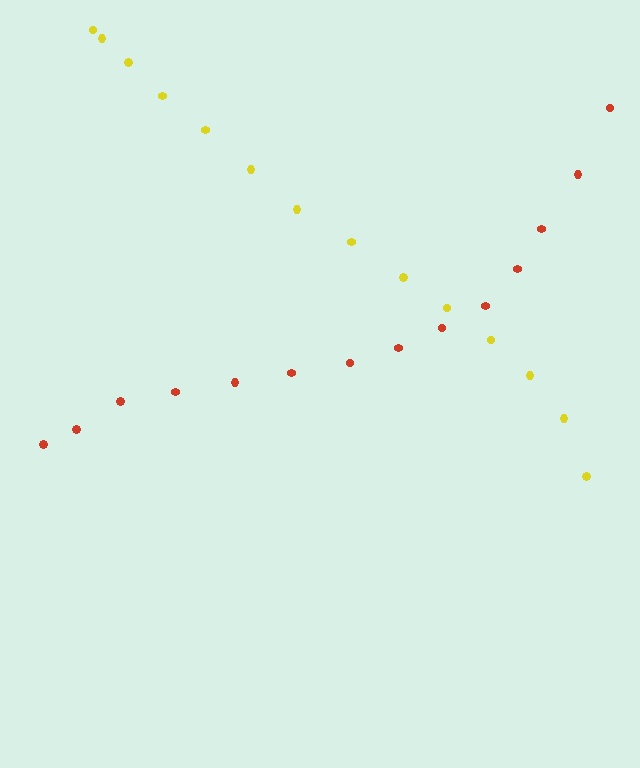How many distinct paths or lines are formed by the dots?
There are 2 distinct paths.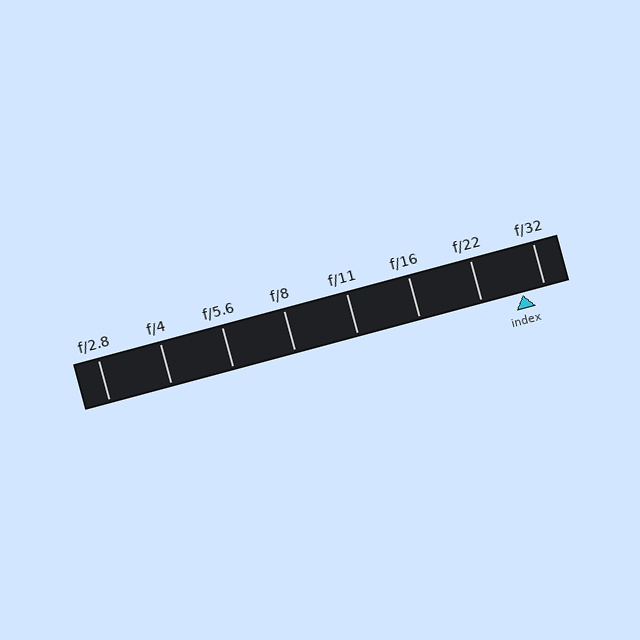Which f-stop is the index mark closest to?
The index mark is closest to f/32.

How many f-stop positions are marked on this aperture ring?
There are 8 f-stop positions marked.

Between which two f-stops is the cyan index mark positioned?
The index mark is between f/22 and f/32.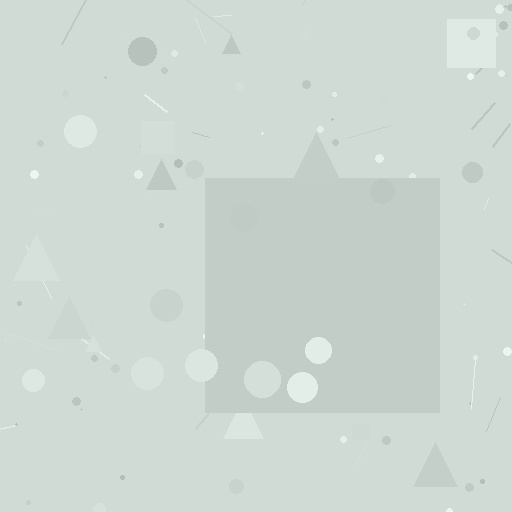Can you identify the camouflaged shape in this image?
The camouflaged shape is a square.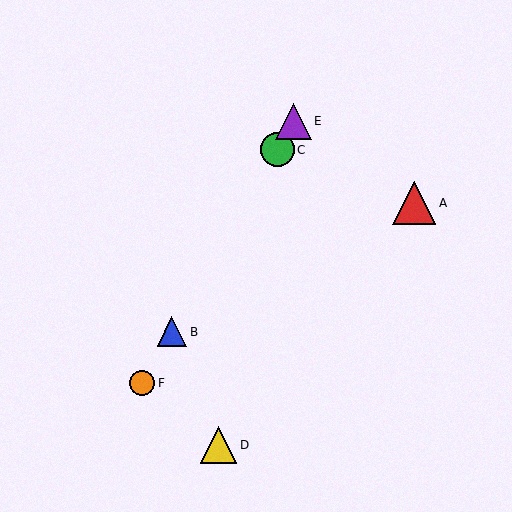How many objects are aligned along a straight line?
4 objects (B, C, E, F) are aligned along a straight line.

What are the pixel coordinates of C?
Object C is at (277, 150).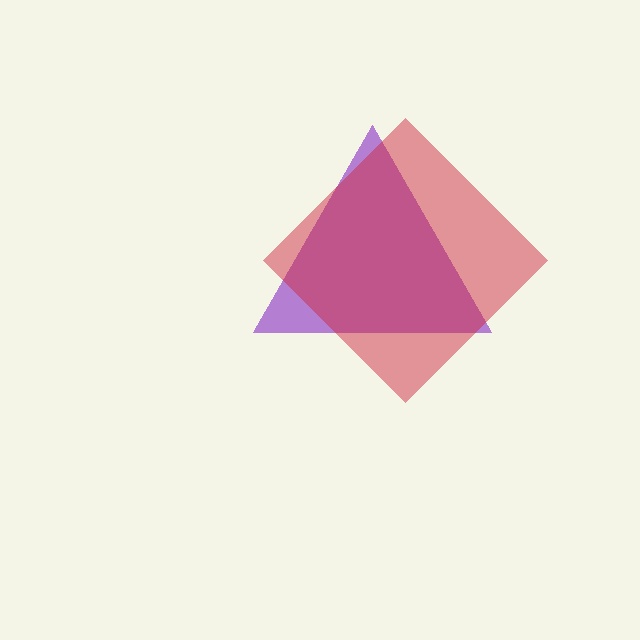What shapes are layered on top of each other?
The layered shapes are: a purple triangle, a red diamond.